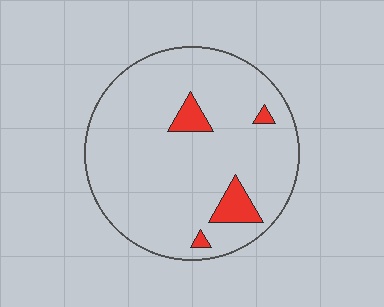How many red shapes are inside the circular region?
4.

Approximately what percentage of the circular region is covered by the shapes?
Approximately 10%.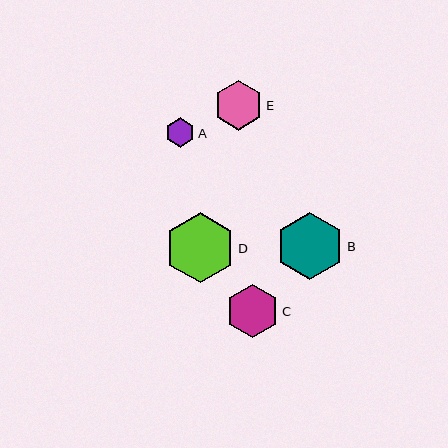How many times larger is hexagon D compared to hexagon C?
Hexagon D is approximately 1.3 times the size of hexagon C.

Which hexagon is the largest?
Hexagon D is the largest with a size of approximately 70 pixels.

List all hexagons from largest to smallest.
From largest to smallest: D, B, C, E, A.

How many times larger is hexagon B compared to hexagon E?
Hexagon B is approximately 1.4 times the size of hexagon E.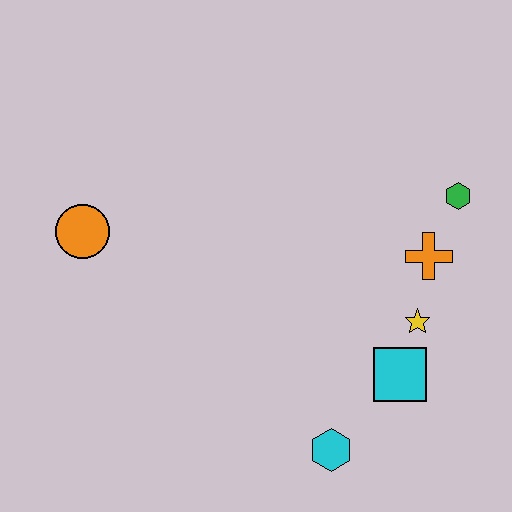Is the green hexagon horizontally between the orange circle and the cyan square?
No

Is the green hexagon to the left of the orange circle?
No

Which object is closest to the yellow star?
The cyan square is closest to the yellow star.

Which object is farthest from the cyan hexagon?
The orange circle is farthest from the cyan hexagon.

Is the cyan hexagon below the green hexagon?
Yes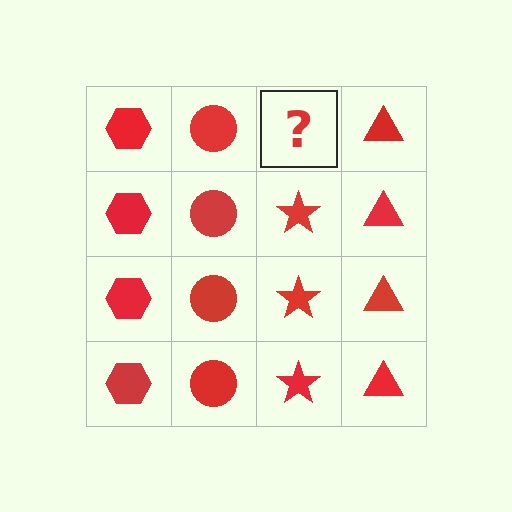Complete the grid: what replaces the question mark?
The question mark should be replaced with a red star.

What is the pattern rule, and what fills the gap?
The rule is that each column has a consistent shape. The gap should be filled with a red star.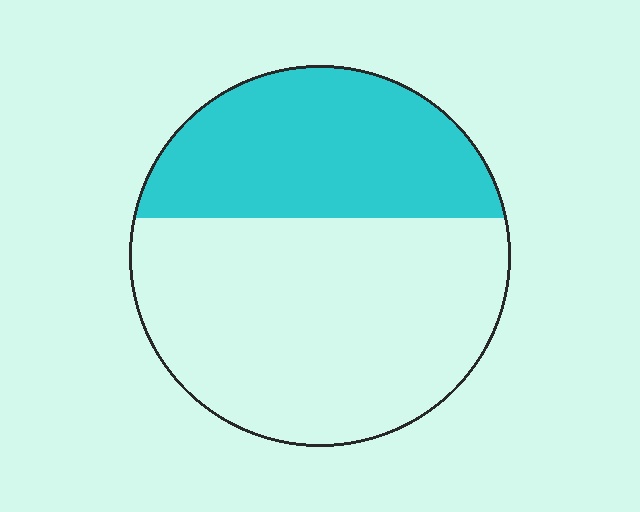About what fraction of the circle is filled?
About three eighths (3/8).